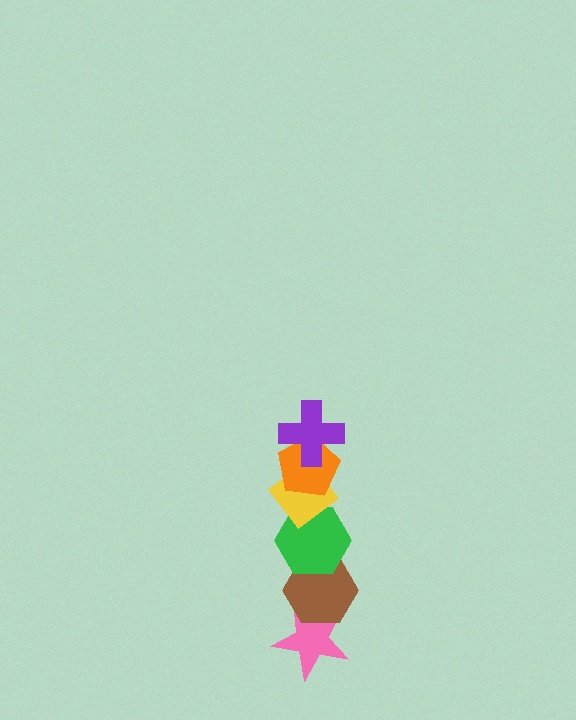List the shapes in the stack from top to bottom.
From top to bottom: the purple cross, the orange pentagon, the yellow diamond, the green hexagon, the brown hexagon, the pink star.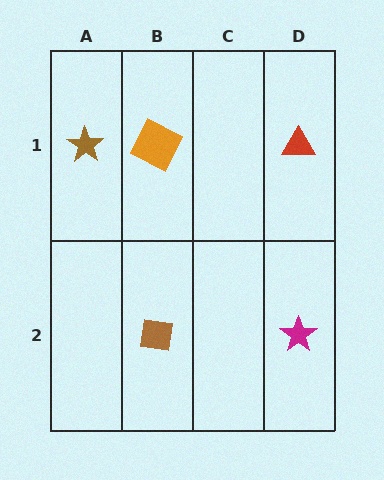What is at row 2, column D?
A magenta star.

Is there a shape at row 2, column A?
No, that cell is empty.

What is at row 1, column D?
A red triangle.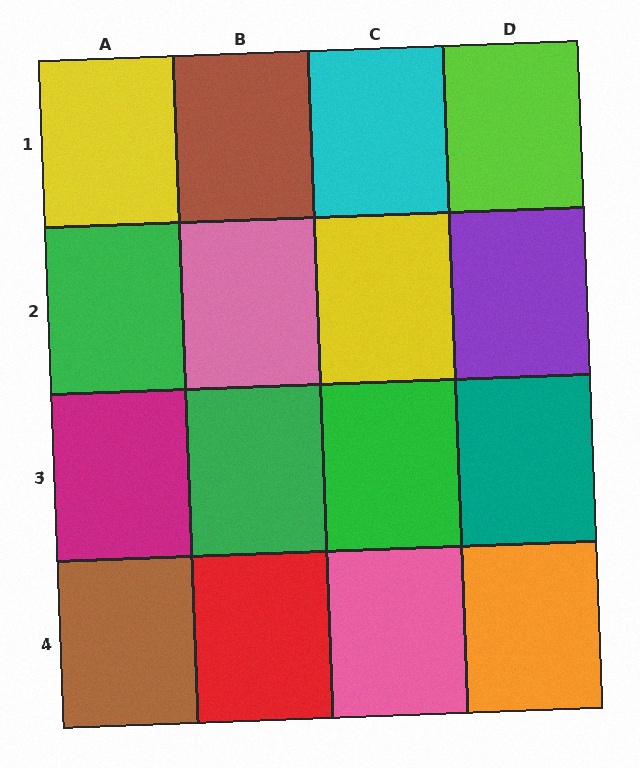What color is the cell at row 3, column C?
Green.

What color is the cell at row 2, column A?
Green.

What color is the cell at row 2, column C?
Yellow.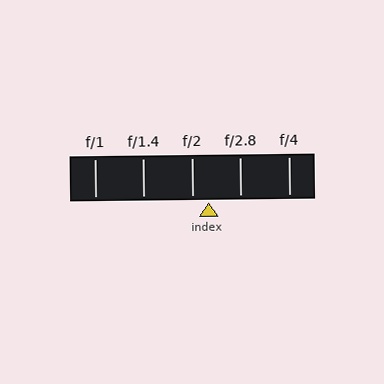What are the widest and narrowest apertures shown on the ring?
The widest aperture shown is f/1 and the narrowest is f/4.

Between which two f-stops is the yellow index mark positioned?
The index mark is between f/2 and f/2.8.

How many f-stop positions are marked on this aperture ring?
There are 5 f-stop positions marked.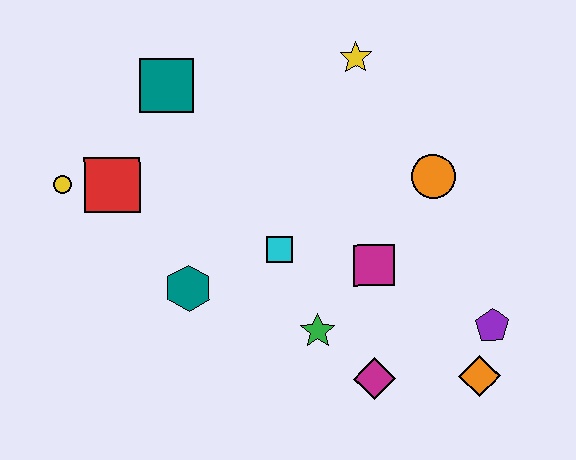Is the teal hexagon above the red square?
No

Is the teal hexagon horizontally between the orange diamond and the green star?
No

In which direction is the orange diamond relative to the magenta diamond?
The orange diamond is to the right of the magenta diamond.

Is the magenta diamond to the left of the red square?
No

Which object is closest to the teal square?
The red square is closest to the teal square.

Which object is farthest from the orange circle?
The yellow circle is farthest from the orange circle.